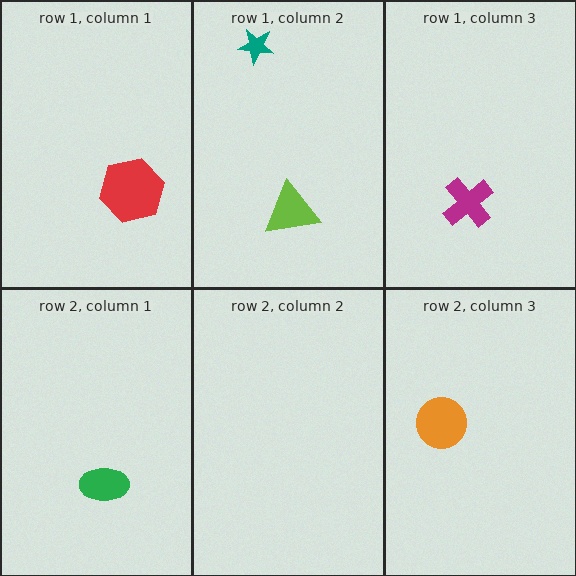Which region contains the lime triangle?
The row 1, column 2 region.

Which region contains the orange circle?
The row 2, column 3 region.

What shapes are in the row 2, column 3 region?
The orange circle.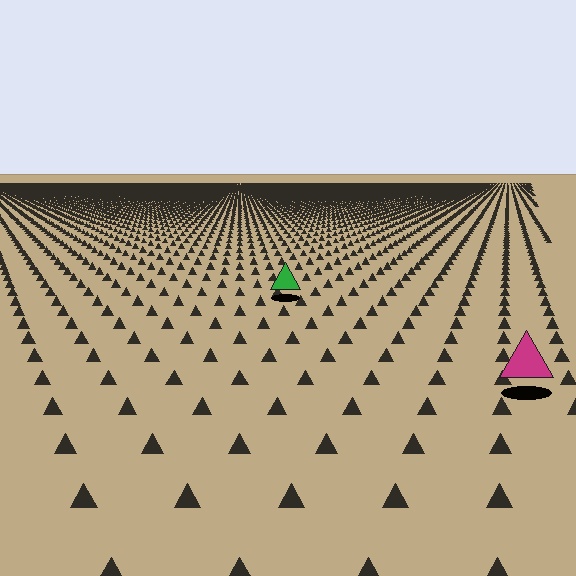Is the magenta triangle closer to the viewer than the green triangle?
Yes. The magenta triangle is closer — you can tell from the texture gradient: the ground texture is coarser near it.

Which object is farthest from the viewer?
The green triangle is farthest from the viewer. It appears smaller and the ground texture around it is denser.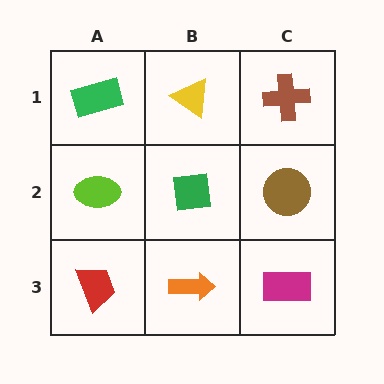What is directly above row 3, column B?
A green square.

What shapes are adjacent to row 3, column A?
A lime ellipse (row 2, column A), an orange arrow (row 3, column B).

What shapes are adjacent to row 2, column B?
A yellow triangle (row 1, column B), an orange arrow (row 3, column B), a lime ellipse (row 2, column A), a brown circle (row 2, column C).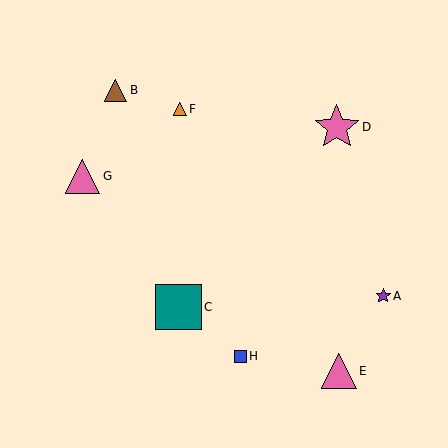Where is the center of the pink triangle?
The center of the pink triangle is at (339, 371).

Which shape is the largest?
The teal square (labeled C) is the largest.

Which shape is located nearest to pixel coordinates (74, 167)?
The pink triangle (labeled G) at (83, 176) is nearest to that location.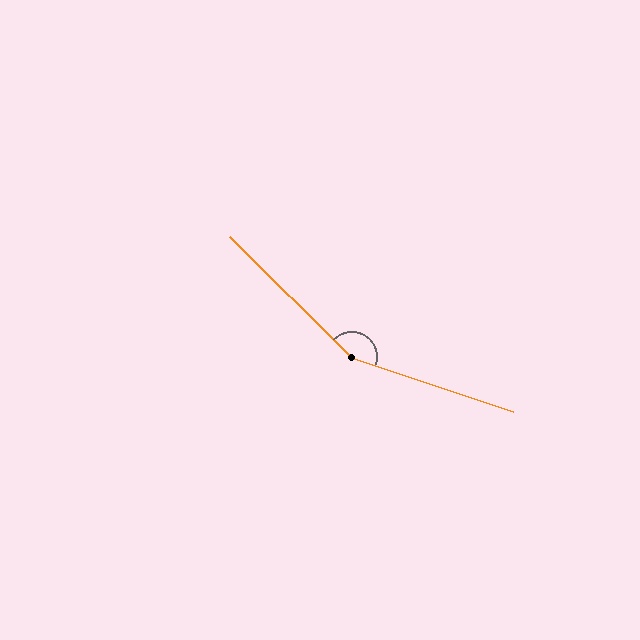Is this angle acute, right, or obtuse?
It is obtuse.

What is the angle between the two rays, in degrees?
Approximately 154 degrees.